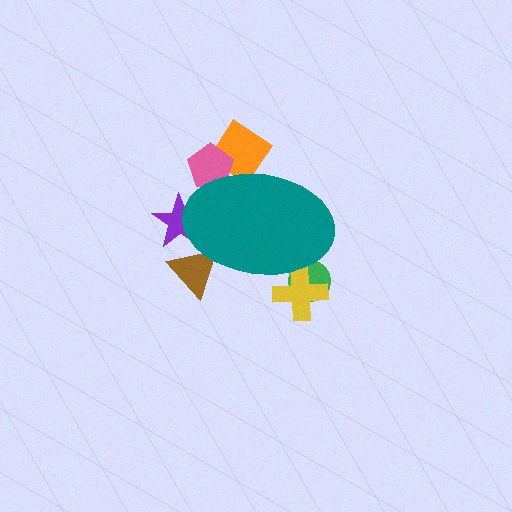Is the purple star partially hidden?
Yes, the purple star is partially hidden behind the teal ellipse.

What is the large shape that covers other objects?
A teal ellipse.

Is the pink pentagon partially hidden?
Yes, the pink pentagon is partially hidden behind the teal ellipse.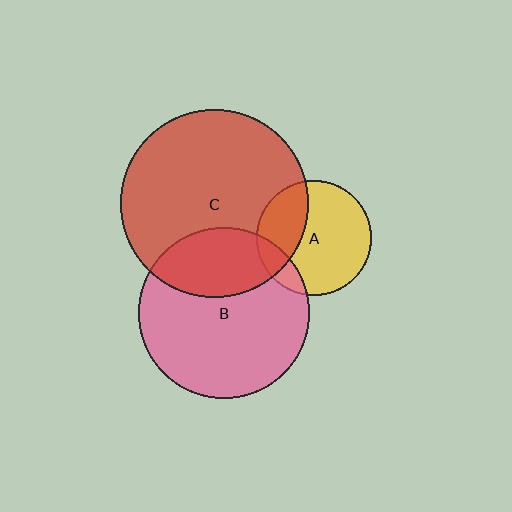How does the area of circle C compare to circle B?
Approximately 1.2 times.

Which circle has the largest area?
Circle C (red).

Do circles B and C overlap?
Yes.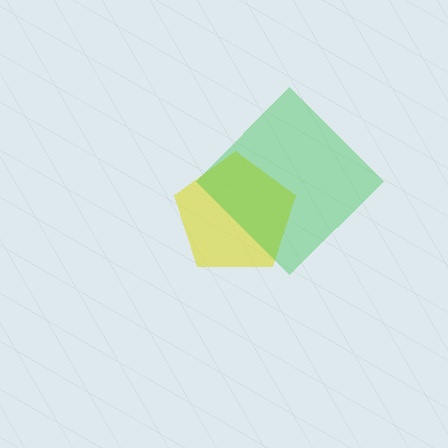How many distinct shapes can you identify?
There are 2 distinct shapes: a yellow pentagon, a green diamond.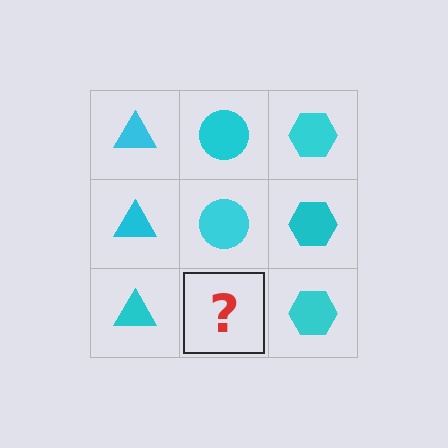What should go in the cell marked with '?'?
The missing cell should contain a cyan circle.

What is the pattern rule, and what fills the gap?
The rule is that each column has a consistent shape. The gap should be filled with a cyan circle.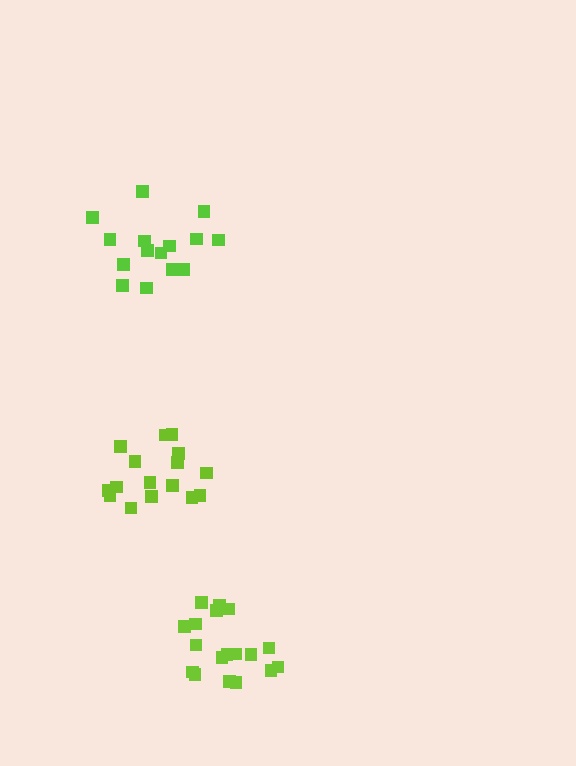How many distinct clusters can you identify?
There are 3 distinct clusters.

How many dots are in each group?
Group 1: 18 dots, Group 2: 17 dots, Group 3: 15 dots (50 total).